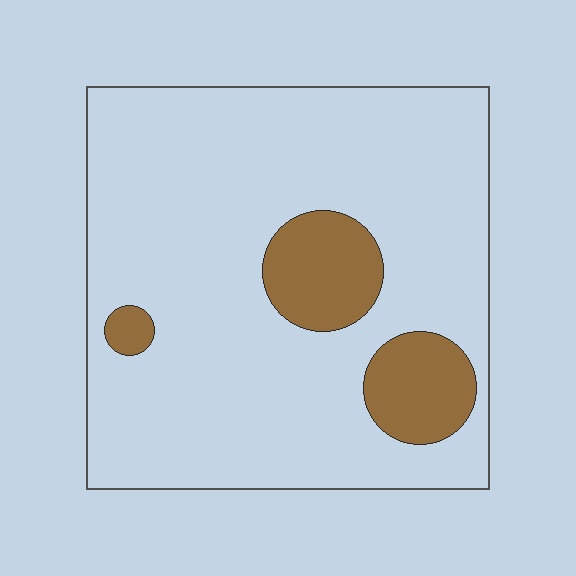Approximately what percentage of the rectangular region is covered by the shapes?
Approximately 15%.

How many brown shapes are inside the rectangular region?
3.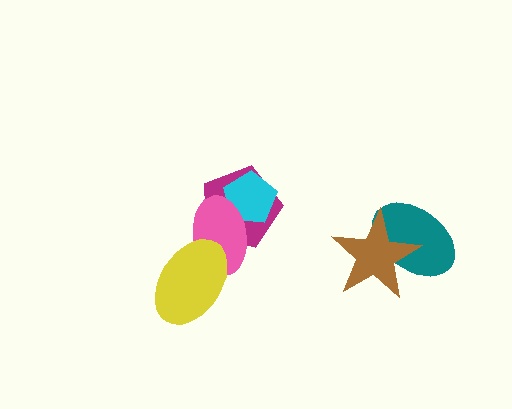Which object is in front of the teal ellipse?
The brown star is in front of the teal ellipse.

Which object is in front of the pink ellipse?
The yellow ellipse is in front of the pink ellipse.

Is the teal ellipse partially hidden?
Yes, it is partially covered by another shape.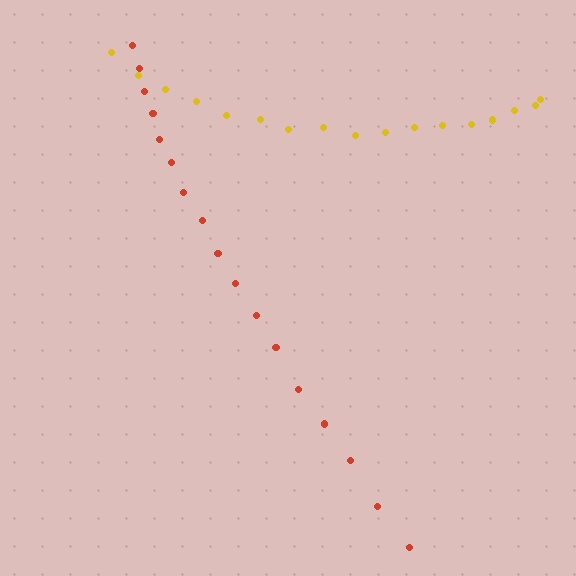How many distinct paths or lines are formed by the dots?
There are 2 distinct paths.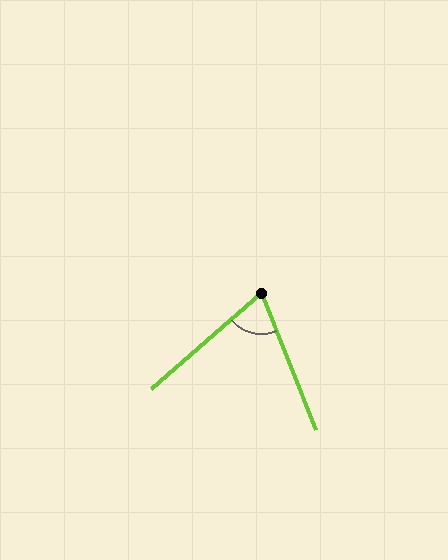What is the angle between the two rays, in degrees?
Approximately 71 degrees.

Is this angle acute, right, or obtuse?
It is acute.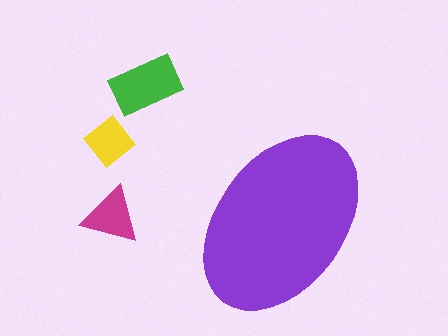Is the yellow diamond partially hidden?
No, the yellow diamond is fully visible.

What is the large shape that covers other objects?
A purple ellipse.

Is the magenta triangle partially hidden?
No, the magenta triangle is fully visible.